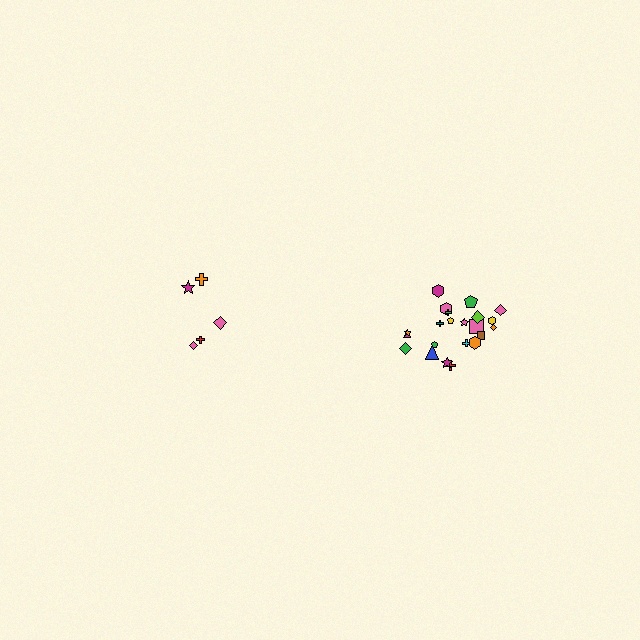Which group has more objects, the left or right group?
The right group.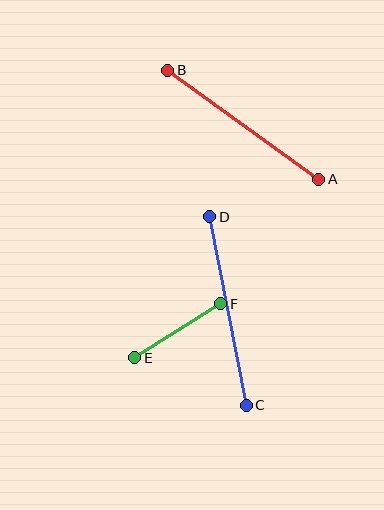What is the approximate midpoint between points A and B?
The midpoint is at approximately (243, 125) pixels.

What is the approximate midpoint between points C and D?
The midpoint is at approximately (228, 311) pixels.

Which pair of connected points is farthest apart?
Points C and D are farthest apart.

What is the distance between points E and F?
The distance is approximately 102 pixels.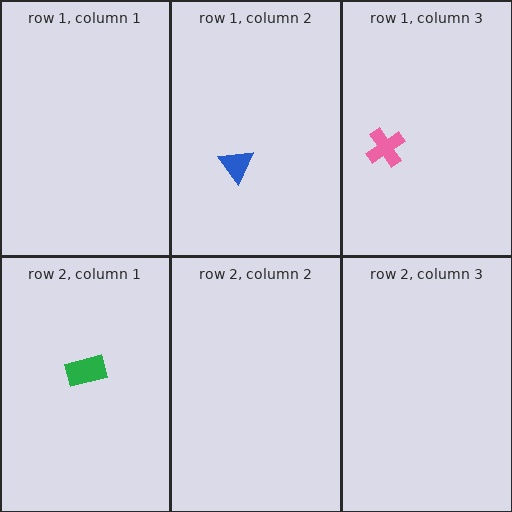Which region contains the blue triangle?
The row 1, column 2 region.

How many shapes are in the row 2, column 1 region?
1.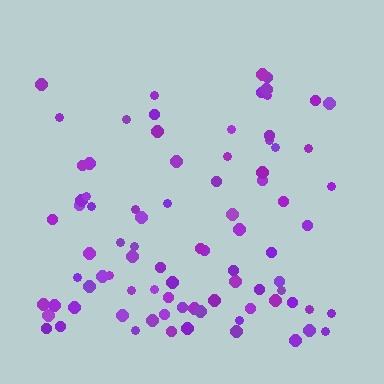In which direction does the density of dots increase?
From top to bottom, with the bottom side densest.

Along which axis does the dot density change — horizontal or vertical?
Vertical.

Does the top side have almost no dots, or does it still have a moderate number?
Still a moderate number, just noticeably fewer than the bottom.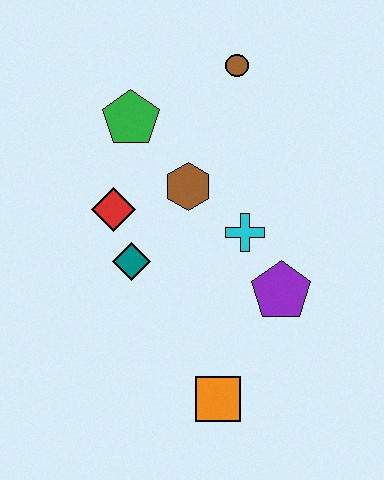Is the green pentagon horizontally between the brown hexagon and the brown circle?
No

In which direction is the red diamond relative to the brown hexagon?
The red diamond is to the left of the brown hexagon.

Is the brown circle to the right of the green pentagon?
Yes